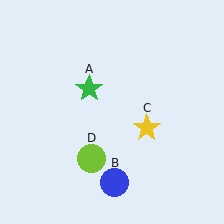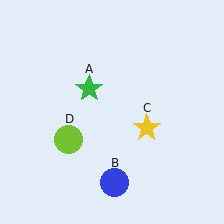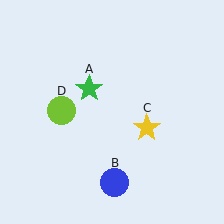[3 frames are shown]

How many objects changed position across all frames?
1 object changed position: lime circle (object D).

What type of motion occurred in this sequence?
The lime circle (object D) rotated clockwise around the center of the scene.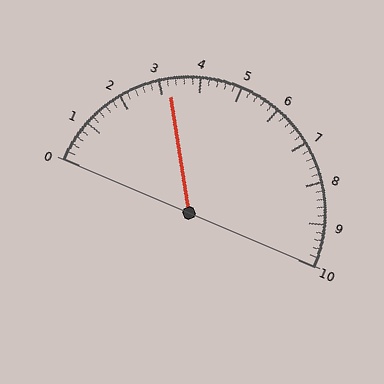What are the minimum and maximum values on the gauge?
The gauge ranges from 0 to 10.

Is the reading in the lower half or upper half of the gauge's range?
The reading is in the lower half of the range (0 to 10).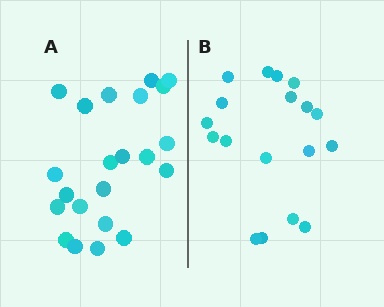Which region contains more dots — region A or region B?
Region A (the left region) has more dots.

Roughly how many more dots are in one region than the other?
Region A has about 4 more dots than region B.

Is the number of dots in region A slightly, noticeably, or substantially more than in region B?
Region A has only slightly more — the two regions are fairly close. The ratio is roughly 1.2 to 1.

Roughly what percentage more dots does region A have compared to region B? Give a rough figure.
About 20% more.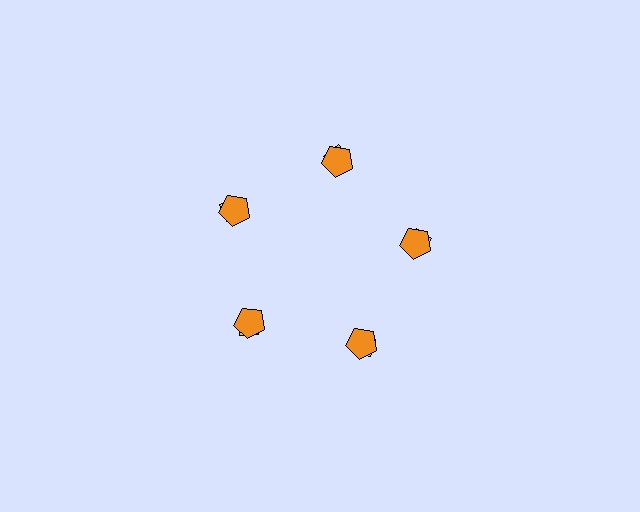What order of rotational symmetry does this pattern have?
This pattern has 5-fold rotational symmetry.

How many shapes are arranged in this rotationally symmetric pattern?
There are 10 shapes, arranged in 5 groups of 2.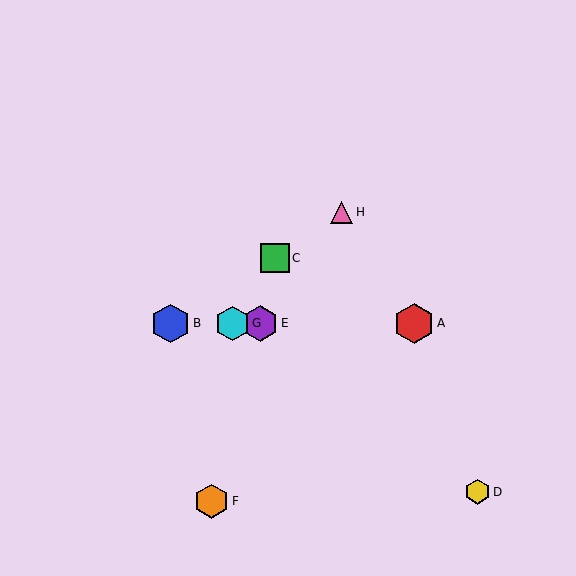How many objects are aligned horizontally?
4 objects (A, B, E, G) are aligned horizontally.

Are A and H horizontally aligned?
No, A is at y≈323 and H is at y≈212.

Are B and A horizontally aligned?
Yes, both are at y≈323.